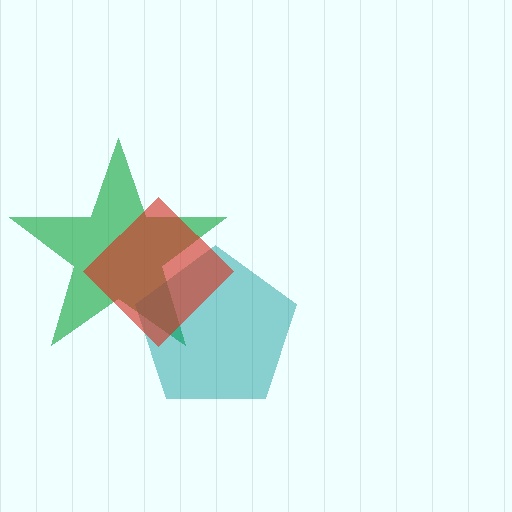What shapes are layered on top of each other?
The layered shapes are: a green star, a teal pentagon, a red diamond.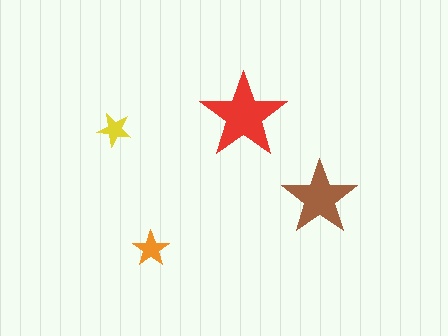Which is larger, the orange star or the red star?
The red one.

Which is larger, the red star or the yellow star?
The red one.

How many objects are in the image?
There are 4 objects in the image.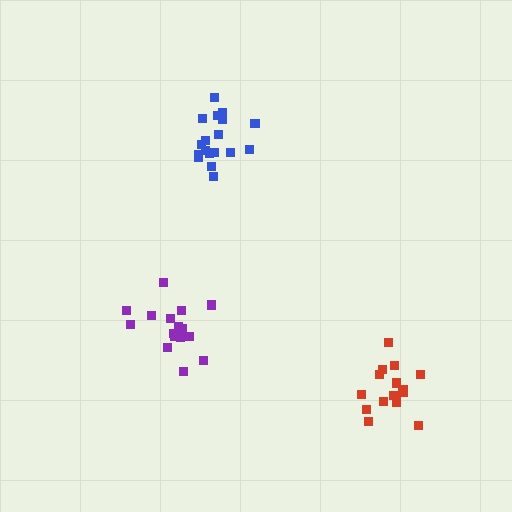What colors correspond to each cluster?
The clusters are colored: blue, purple, red.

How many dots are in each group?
Group 1: 18 dots, Group 2: 17 dots, Group 3: 18 dots (53 total).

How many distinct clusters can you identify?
There are 3 distinct clusters.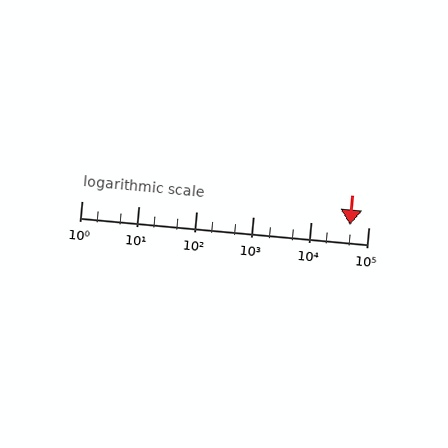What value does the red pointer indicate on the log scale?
The pointer indicates approximately 48000.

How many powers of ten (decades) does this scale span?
The scale spans 5 decades, from 1 to 100000.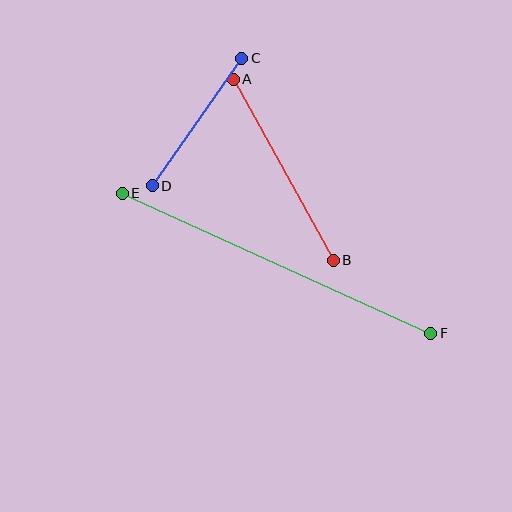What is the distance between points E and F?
The distance is approximately 339 pixels.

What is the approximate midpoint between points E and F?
The midpoint is at approximately (277, 263) pixels.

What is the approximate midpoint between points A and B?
The midpoint is at approximately (283, 170) pixels.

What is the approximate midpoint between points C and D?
The midpoint is at approximately (197, 122) pixels.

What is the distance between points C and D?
The distance is approximately 156 pixels.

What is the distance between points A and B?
The distance is approximately 207 pixels.